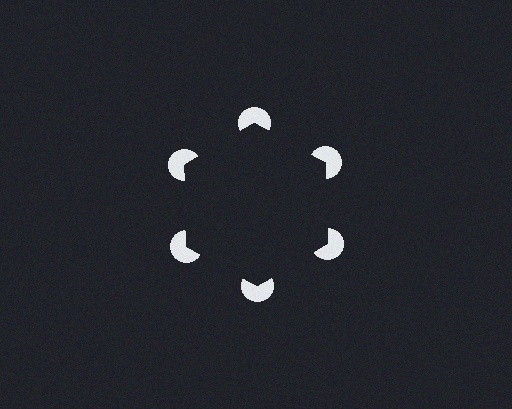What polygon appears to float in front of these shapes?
An illusory hexagon — its edges are inferred from the aligned wedge cuts in the pac-man discs, not physically drawn.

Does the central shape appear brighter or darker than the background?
It typically appears slightly darker than the background, even though no actual brightness change is drawn.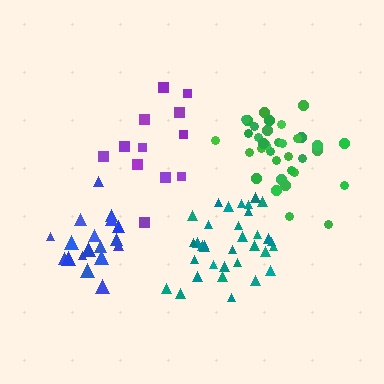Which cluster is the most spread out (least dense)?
Purple.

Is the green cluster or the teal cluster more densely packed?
Teal.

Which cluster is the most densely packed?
Teal.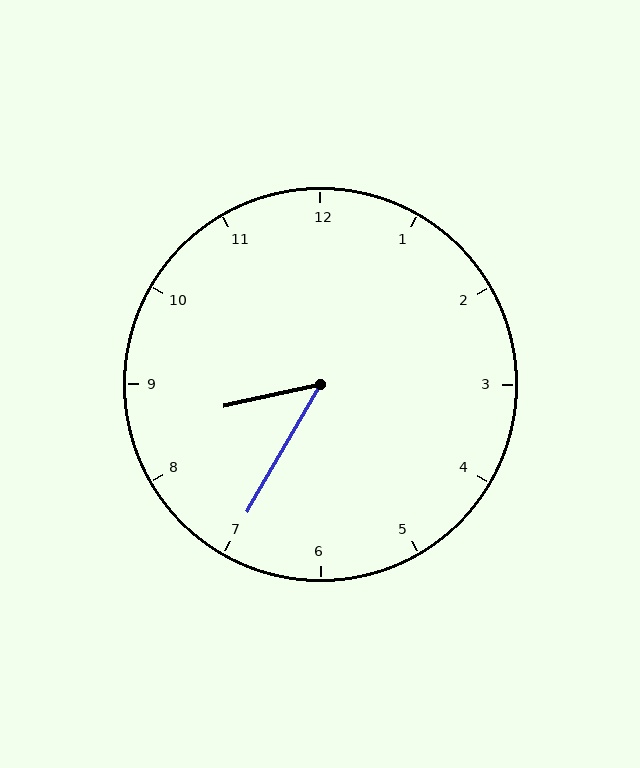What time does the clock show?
8:35.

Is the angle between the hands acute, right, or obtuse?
It is acute.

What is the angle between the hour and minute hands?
Approximately 48 degrees.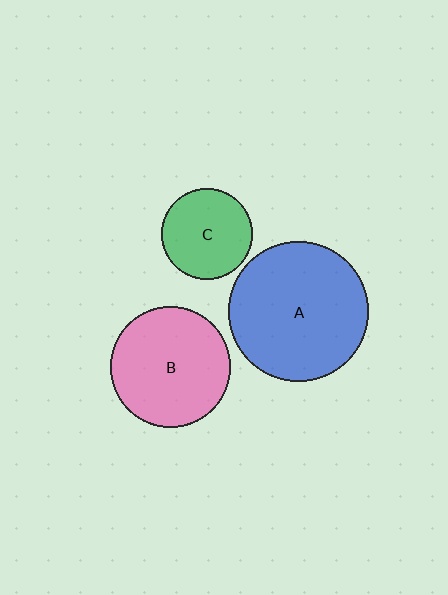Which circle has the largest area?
Circle A (blue).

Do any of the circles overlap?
No, none of the circles overlap.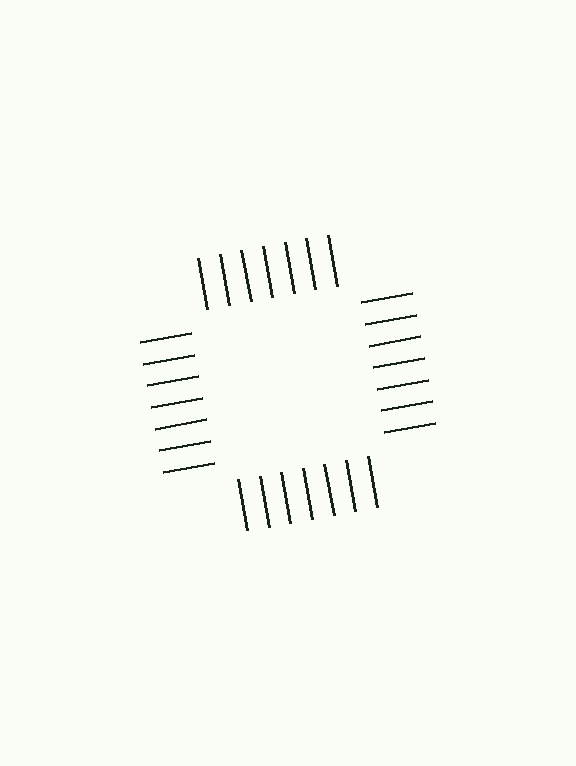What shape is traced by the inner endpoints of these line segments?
An illusory square — the line segments terminate on its edges but no continuous stroke is drawn.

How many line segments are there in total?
28 — 7 along each of the 4 edges.